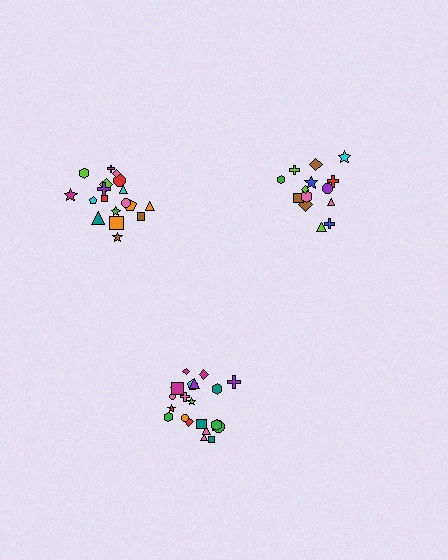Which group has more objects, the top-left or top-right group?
The top-left group.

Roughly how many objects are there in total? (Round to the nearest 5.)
Roughly 55 objects in total.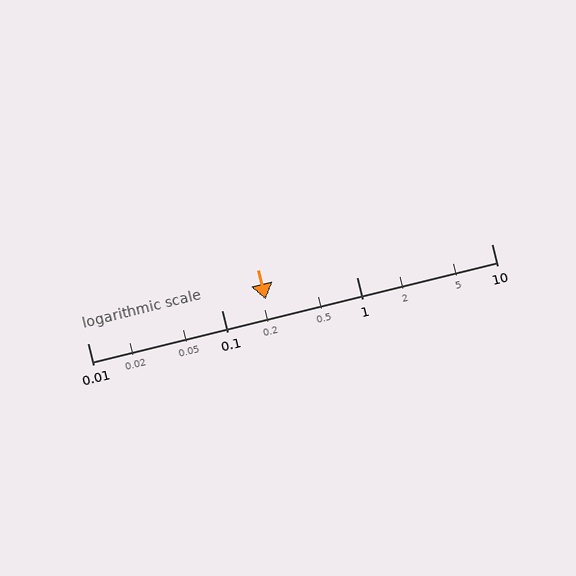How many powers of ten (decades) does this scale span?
The scale spans 3 decades, from 0.01 to 10.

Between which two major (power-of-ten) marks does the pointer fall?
The pointer is between 0.1 and 1.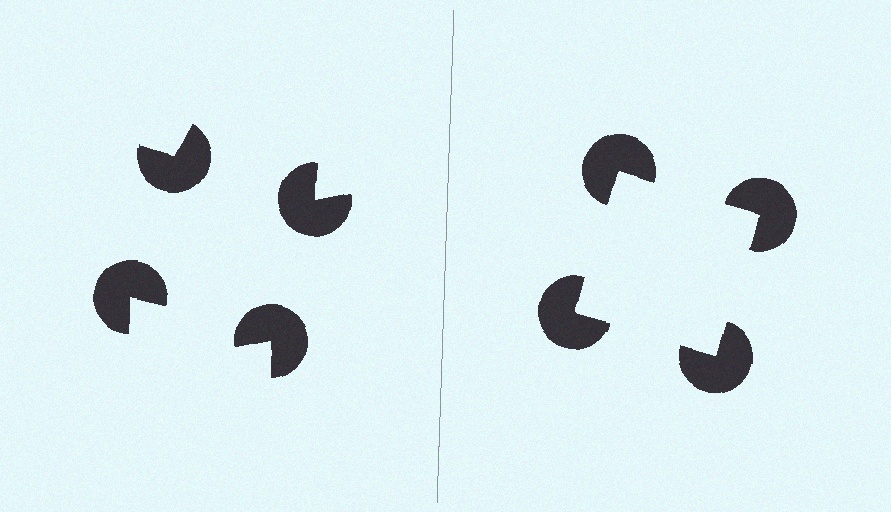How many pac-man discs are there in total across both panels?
8 — 4 on each side.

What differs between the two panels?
The pac-man discs are positioned identically on both sides; only the wedge orientations differ. On the right they align to a square; on the left they are misaligned.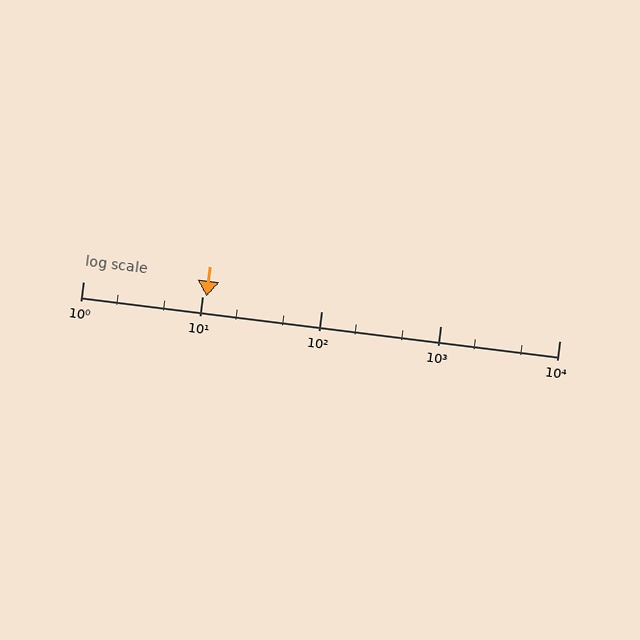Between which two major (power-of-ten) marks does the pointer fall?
The pointer is between 10 and 100.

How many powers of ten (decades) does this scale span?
The scale spans 4 decades, from 1 to 10000.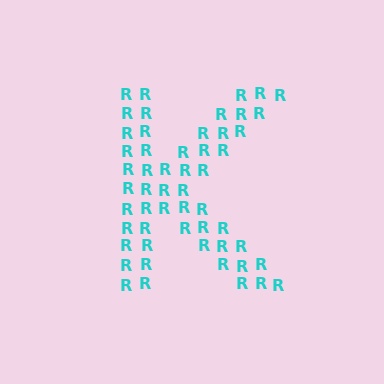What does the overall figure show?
The overall figure shows the letter K.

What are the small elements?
The small elements are letter R's.